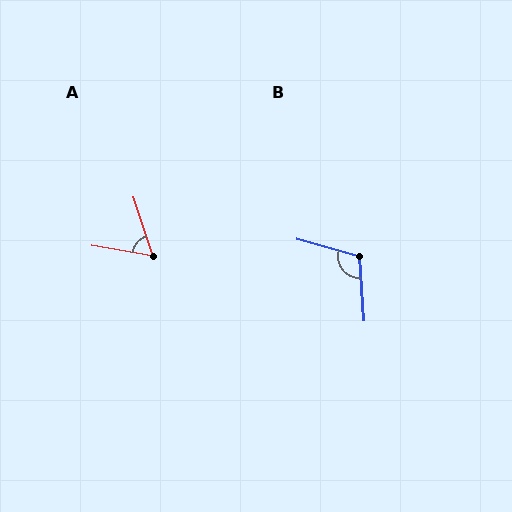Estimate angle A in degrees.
Approximately 62 degrees.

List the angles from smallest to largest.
A (62°), B (110°).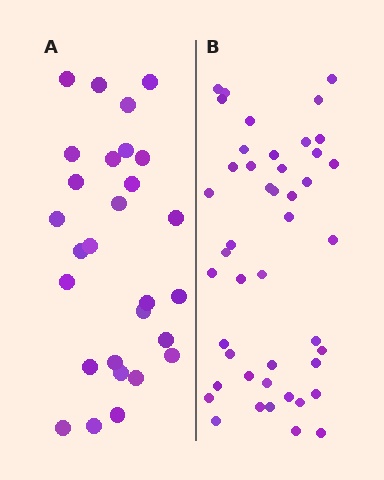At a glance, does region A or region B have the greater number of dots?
Region B (the right region) has more dots.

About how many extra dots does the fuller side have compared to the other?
Region B has approximately 15 more dots than region A.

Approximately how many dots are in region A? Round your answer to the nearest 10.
About 30 dots. (The exact count is 28, which rounds to 30.)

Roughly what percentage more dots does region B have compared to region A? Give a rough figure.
About 60% more.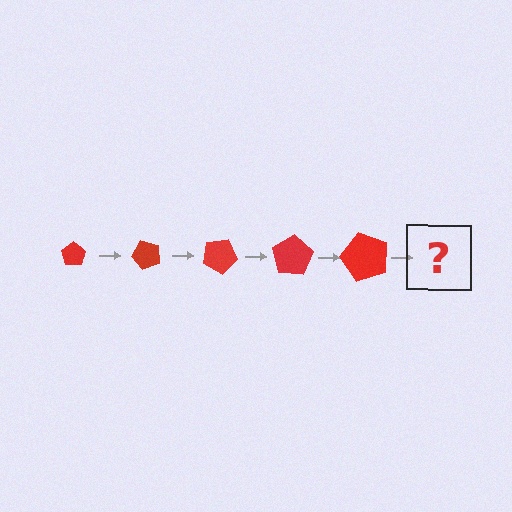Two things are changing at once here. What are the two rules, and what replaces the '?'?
The two rules are that the pentagon grows larger each step and it rotates 50 degrees each step. The '?' should be a pentagon, larger than the previous one and rotated 250 degrees from the start.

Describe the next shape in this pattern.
It should be a pentagon, larger than the previous one and rotated 250 degrees from the start.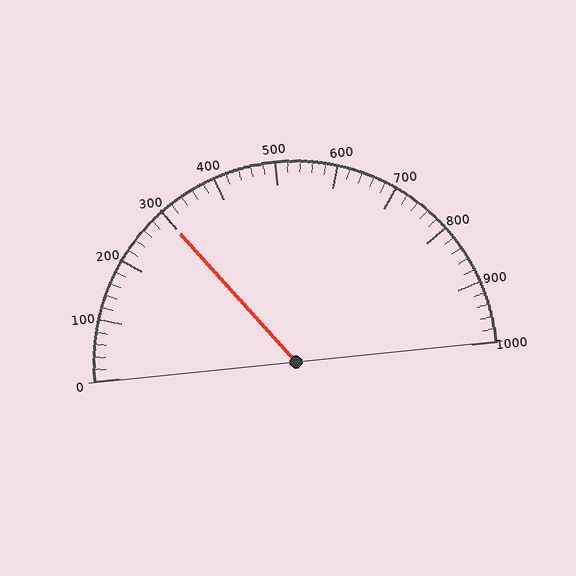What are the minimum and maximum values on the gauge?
The gauge ranges from 0 to 1000.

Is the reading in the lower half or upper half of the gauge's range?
The reading is in the lower half of the range (0 to 1000).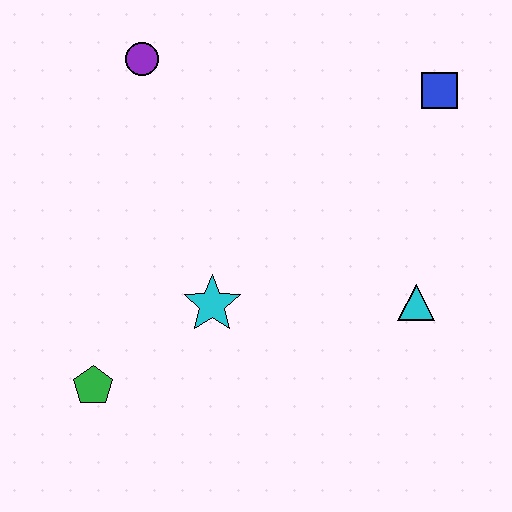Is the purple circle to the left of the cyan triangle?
Yes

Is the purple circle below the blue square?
No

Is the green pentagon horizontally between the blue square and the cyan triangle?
No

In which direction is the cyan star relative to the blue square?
The cyan star is to the left of the blue square.